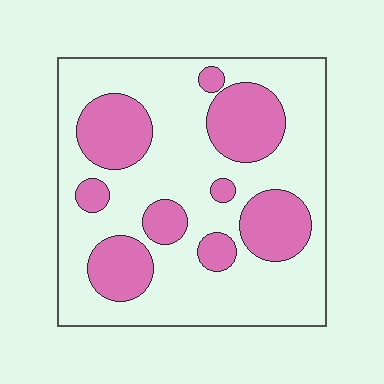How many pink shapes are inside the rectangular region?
9.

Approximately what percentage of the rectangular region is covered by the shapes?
Approximately 30%.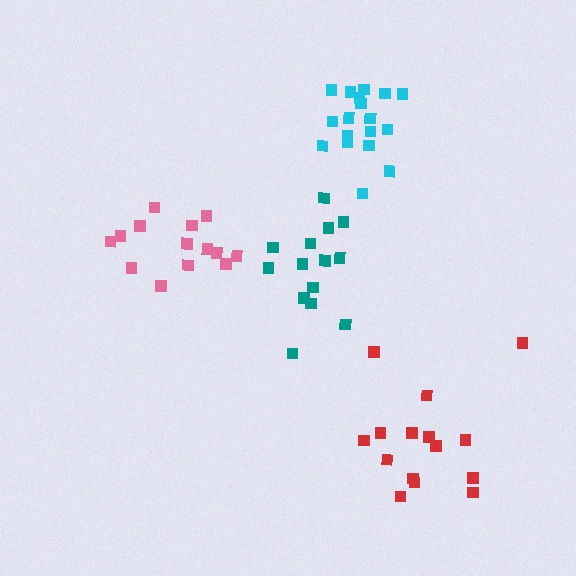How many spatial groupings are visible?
There are 4 spatial groupings.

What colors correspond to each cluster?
The clusters are colored: pink, cyan, teal, red.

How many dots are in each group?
Group 1: 14 dots, Group 2: 18 dots, Group 3: 14 dots, Group 4: 15 dots (61 total).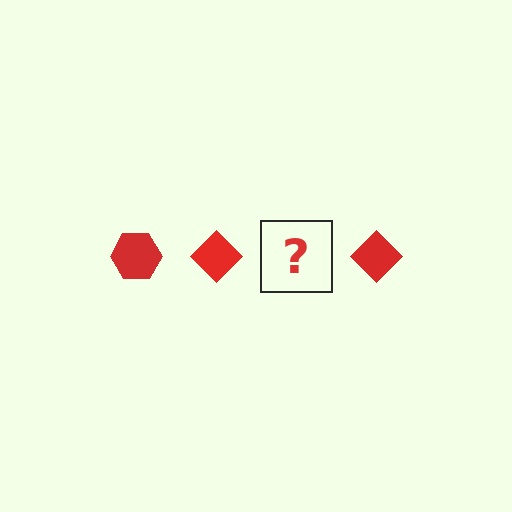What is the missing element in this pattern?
The missing element is a red hexagon.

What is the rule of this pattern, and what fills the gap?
The rule is that the pattern cycles through hexagon, diamond shapes in red. The gap should be filled with a red hexagon.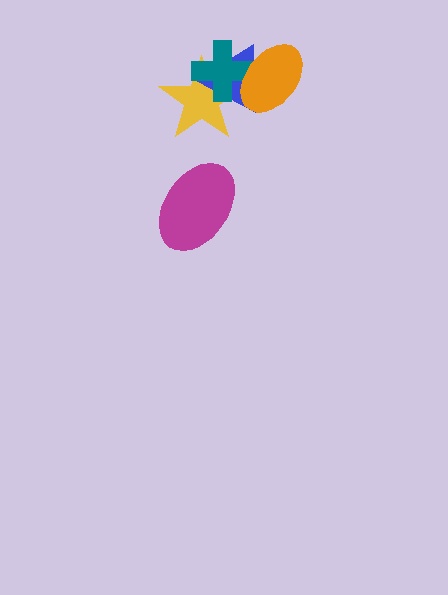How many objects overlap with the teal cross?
3 objects overlap with the teal cross.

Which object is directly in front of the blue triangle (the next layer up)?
The teal cross is directly in front of the blue triangle.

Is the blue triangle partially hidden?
Yes, it is partially covered by another shape.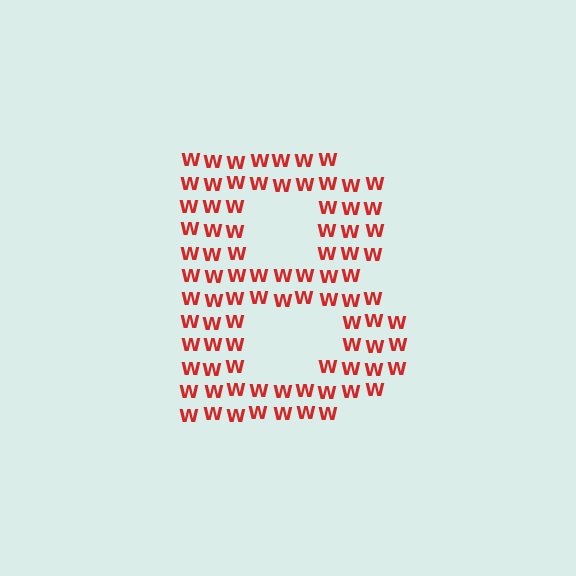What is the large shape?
The large shape is the letter B.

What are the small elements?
The small elements are letter W's.